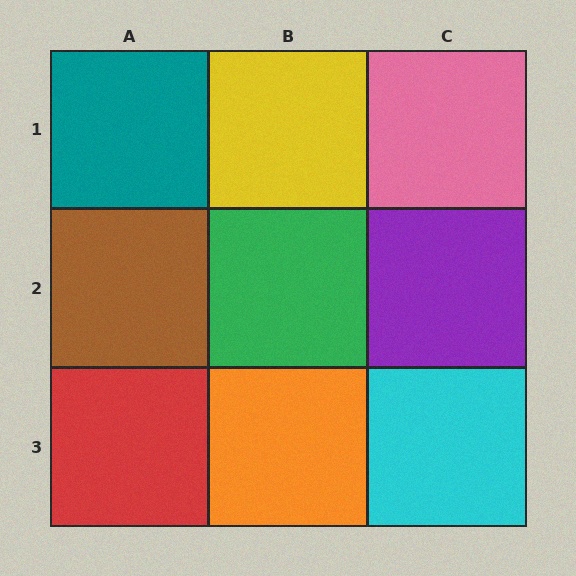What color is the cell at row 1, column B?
Yellow.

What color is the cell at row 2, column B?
Green.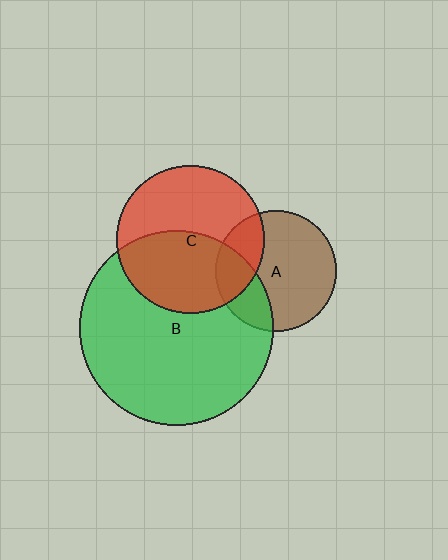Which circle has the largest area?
Circle B (green).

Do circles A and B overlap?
Yes.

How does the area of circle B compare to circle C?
Approximately 1.7 times.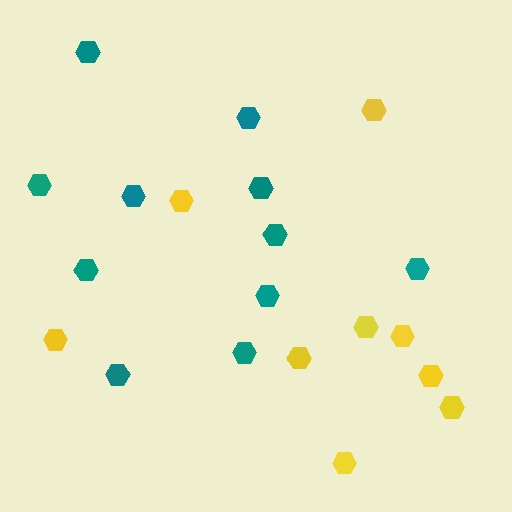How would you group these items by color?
There are 2 groups: one group of teal hexagons (11) and one group of yellow hexagons (9).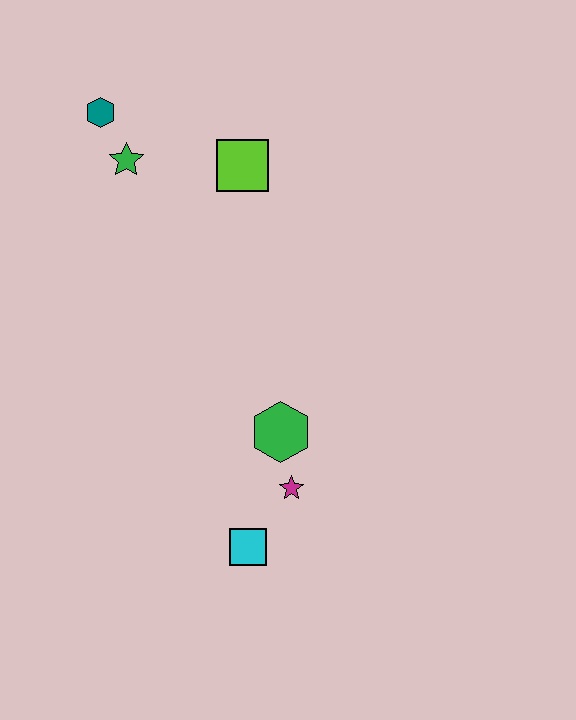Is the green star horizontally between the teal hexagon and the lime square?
Yes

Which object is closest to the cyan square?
The magenta star is closest to the cyan square.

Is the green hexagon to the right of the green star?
Yes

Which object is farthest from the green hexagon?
The teal hexagon is farthest from the green hexagon.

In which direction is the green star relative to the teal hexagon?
The green star is below the teal hexagon.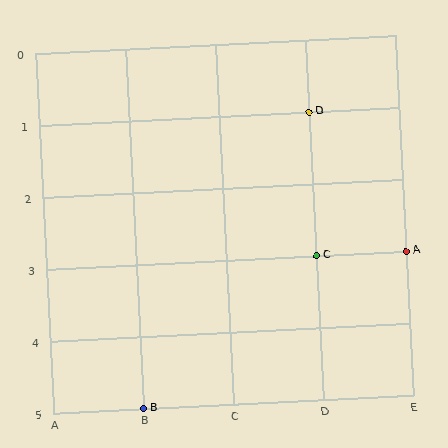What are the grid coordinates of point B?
Point B is at grid coordinates (B, 5).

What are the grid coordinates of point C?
Point C is at grid coordinates (D, 3).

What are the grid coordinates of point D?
Point D is at grid coordinates (D, 1).